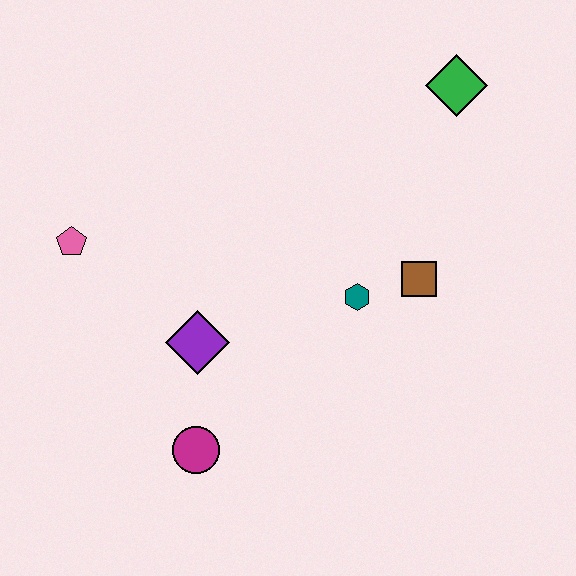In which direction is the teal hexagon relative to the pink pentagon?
The teal hexagon is to the right of the pink pentagon.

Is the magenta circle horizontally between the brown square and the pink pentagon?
Yes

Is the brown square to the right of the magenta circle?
Yes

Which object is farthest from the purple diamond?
The green diamond is farthest from the purple diamond.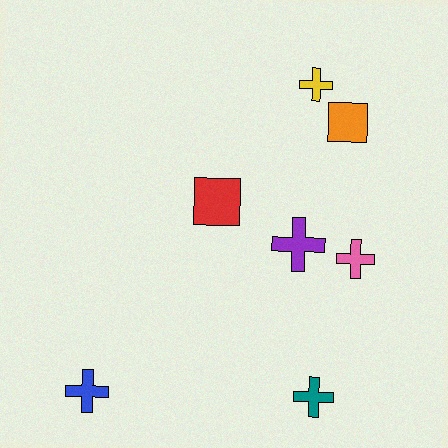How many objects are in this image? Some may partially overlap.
There are 7 objects.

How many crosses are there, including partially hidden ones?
There are 5 crosses.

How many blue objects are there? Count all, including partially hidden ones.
There is 1 blue object.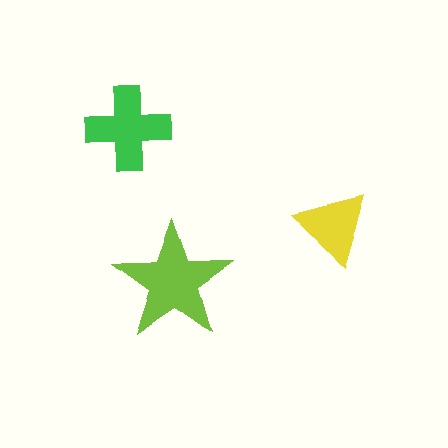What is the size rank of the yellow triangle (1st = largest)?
3rd.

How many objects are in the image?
There are 3 objects in the image.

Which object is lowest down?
The lime star is bottommost.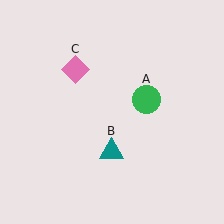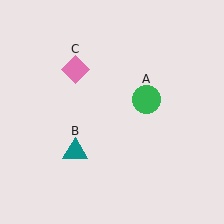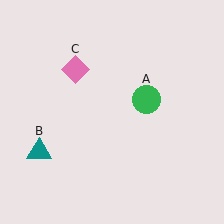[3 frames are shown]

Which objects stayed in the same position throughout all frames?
Green circle (object A) and pink diamond (object C) remained stationary.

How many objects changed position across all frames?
1 object changed position: teal triangle (object B).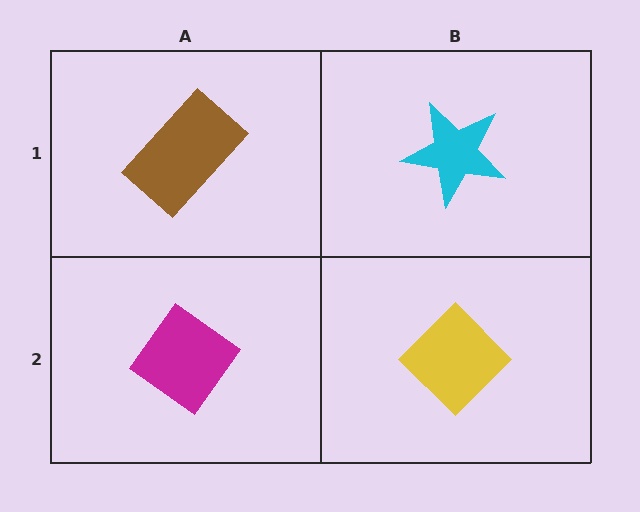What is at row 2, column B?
A yellow diamond.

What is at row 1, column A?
A brown rectangle.